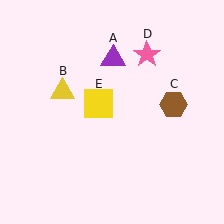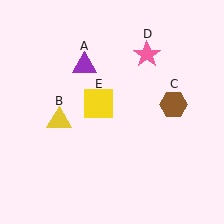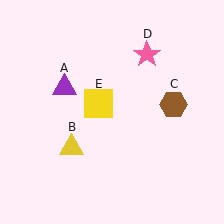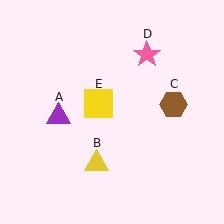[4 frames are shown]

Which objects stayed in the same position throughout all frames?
Brown hexagon (object C) and pink star (object D) and yellow square (object E) remained stationary.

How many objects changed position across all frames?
2 objects changed position: purple triangle (object A), yellow triangle (object B).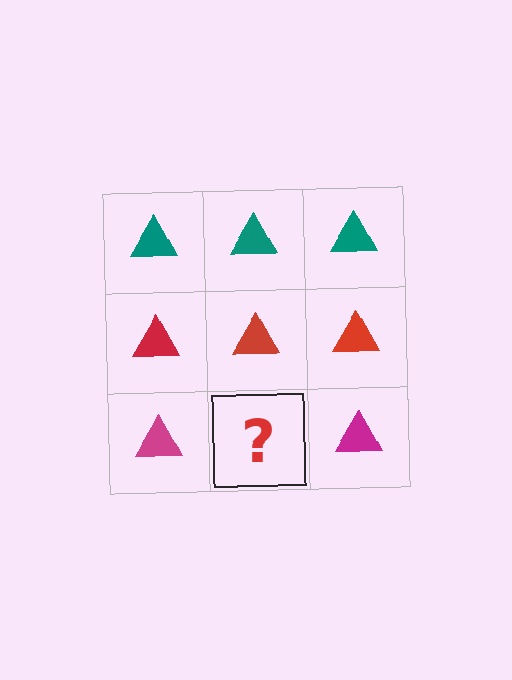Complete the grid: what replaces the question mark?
The question mark should be replaced with a magenta triangle.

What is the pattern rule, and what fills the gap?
The rule is that each row has a consistent color. The gap should be filled with a magenta triangle.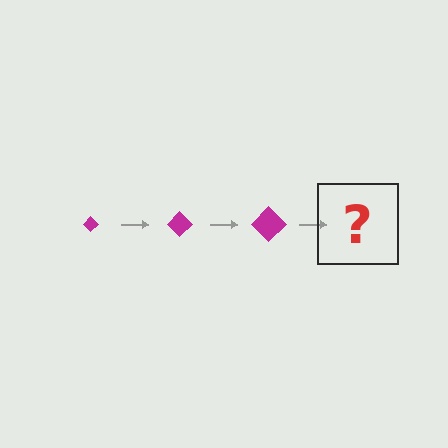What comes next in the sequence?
The next element should be a magenta diamond, larger than the previous one.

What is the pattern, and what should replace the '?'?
The pattern is that the diamond gets progressively larger each step. The '?' should be a magenta diamond, larger than the previous one.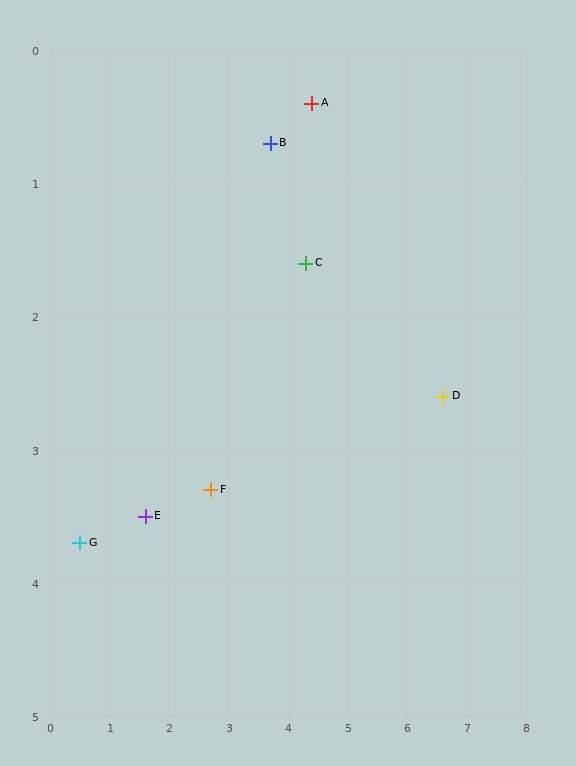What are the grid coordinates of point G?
Point G is at approximately (0.5, 3.7).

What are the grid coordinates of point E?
Point E is at approximately (1.6, 3.5).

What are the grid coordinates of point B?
Point B is at approximately (3.7, 0.7).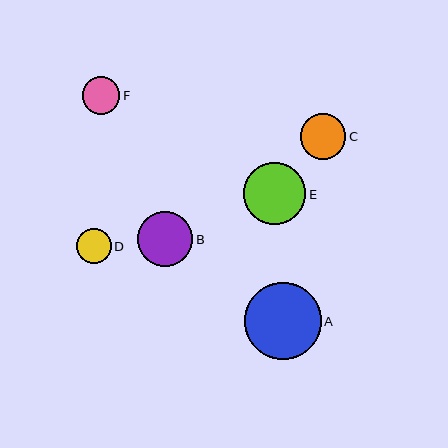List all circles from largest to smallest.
From largest to smallest: A, E, B, C, F, D.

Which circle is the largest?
Circle A is the largest with a size of approximately 76 pixels.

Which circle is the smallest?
Circle D is the smallest with a size of approximately 35 pixels.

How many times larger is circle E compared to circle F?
Circle E is approximately 1.7 times the size of circle F.